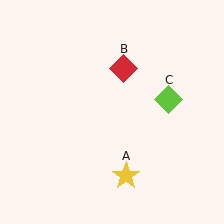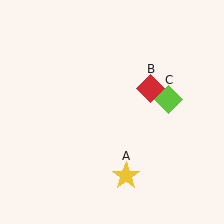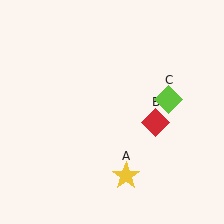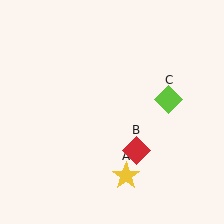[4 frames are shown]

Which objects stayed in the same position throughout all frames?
Yellow star (object A) and lime diamond (object C) remained stationary.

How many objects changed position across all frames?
1 object changed position: red diamond (object B).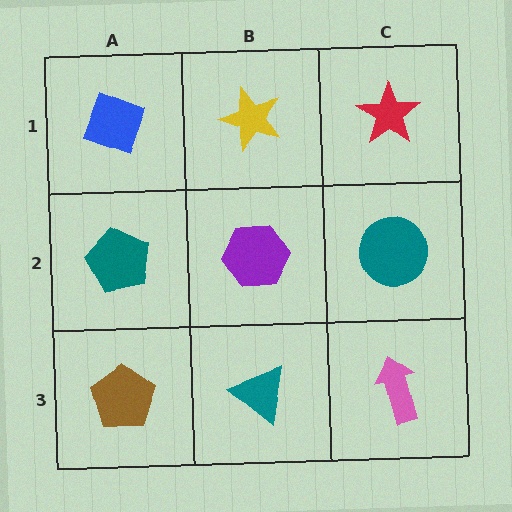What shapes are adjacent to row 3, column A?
A teal pentagon (row 2, column A), a teal triangle (row 3, column B).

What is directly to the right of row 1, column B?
A red star.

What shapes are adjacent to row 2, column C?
A red star (row 1, column C), a pink arrow (row 3, column C), a purple hexagon (row 2, column B).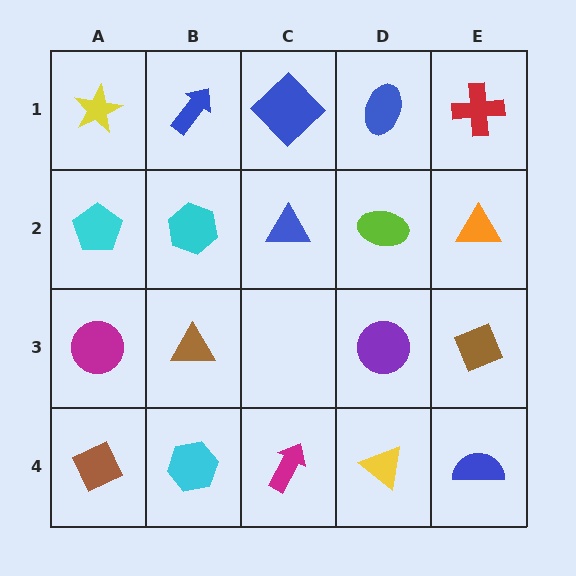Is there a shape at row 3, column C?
No, that cell is empty.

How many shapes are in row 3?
4 shapes.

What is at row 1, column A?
A yellow star.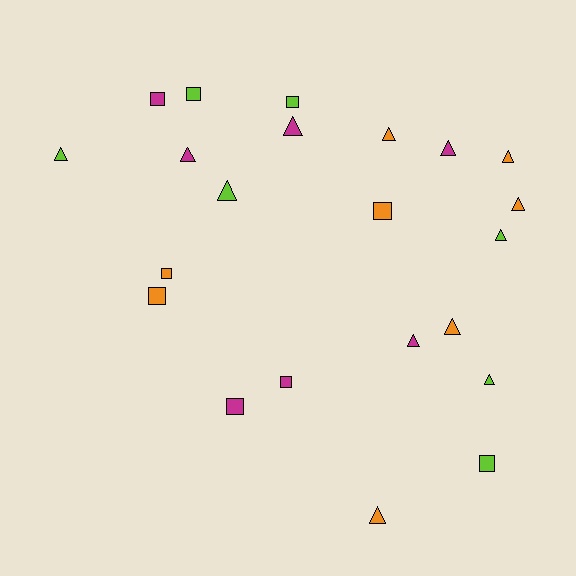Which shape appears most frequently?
Triangle, with 13 objects.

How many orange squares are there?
There are 3 orange squares.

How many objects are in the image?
There are 22 objects.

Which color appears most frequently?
Orange, with 8 objects.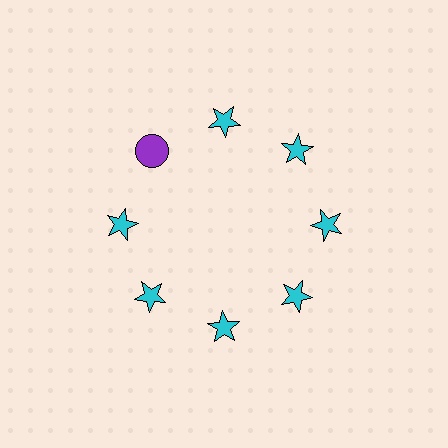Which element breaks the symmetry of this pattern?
The purple circle at roughly the 10 o'clock position breaks the symmetry. All other shapes are cyan stars.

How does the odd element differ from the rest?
It differs in both color (purple instead of cyan) and shape (circle instead of star).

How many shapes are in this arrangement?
There are 8 shapes arranged in a ring pattern.